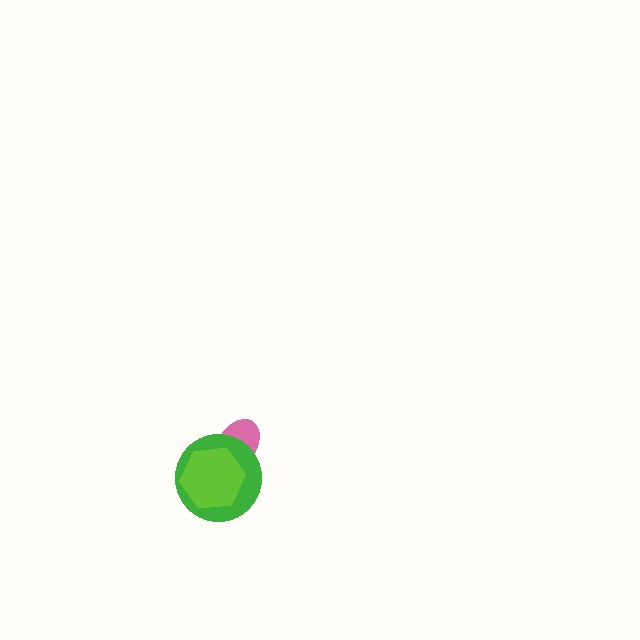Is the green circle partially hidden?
Yes, it is partially covered by another shape.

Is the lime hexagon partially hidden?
No, no other shape covers it.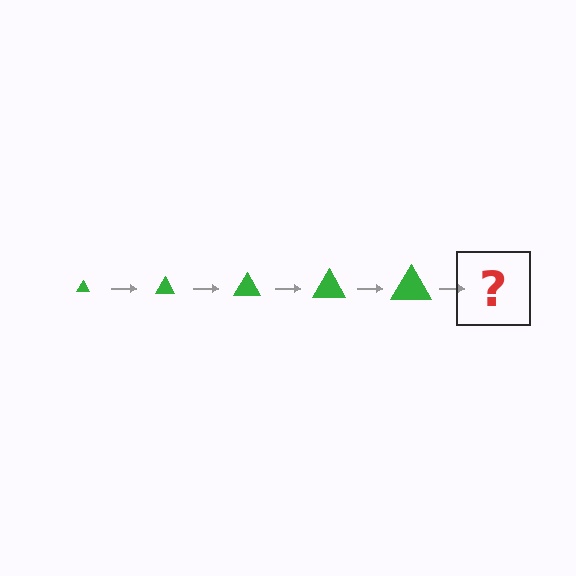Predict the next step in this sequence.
The next step is a green triangle, larger than the previous one.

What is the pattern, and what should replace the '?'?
The pattern is that the triangle gets progressively larger each step. The '?' should be a green triangle, larger than the previous one.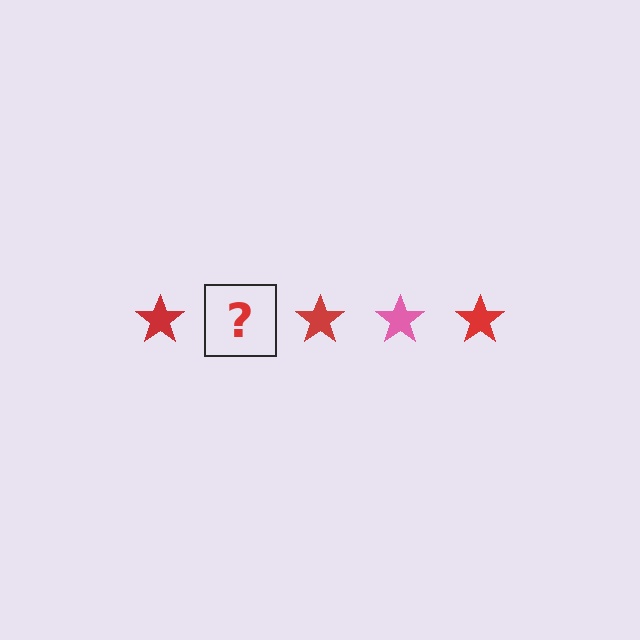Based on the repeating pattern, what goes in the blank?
The blank should be a pink star.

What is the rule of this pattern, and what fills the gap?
The rule is that the pattern cycles through red, pink stars. The gap should be filled with a pink star.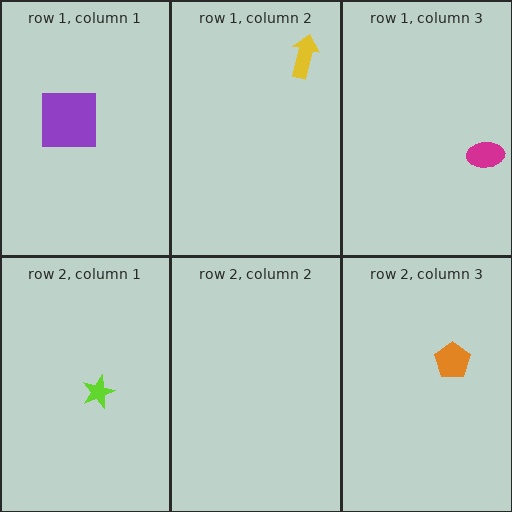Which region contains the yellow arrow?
The row 1, column 2 region.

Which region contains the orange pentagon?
The row 2, column 3 region.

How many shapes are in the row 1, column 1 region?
1.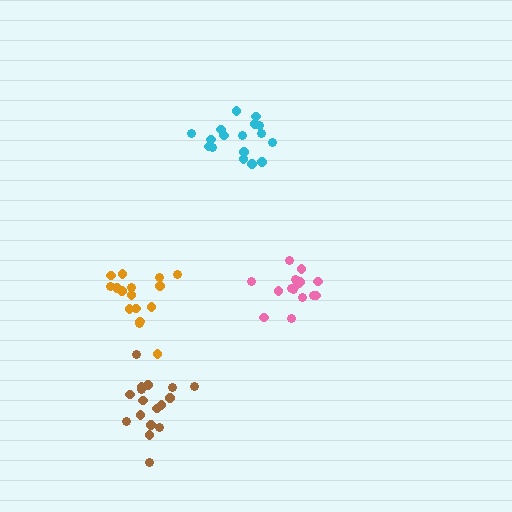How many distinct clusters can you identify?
There are 4 distinct clusters.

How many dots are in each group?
Group 1: 17 dots, Group 2: 15 dots, Group 3: 17 dots, Group 4: 16 dots (65 total).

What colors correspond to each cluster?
The clusters are colored: cyan, pink, brown, orange.